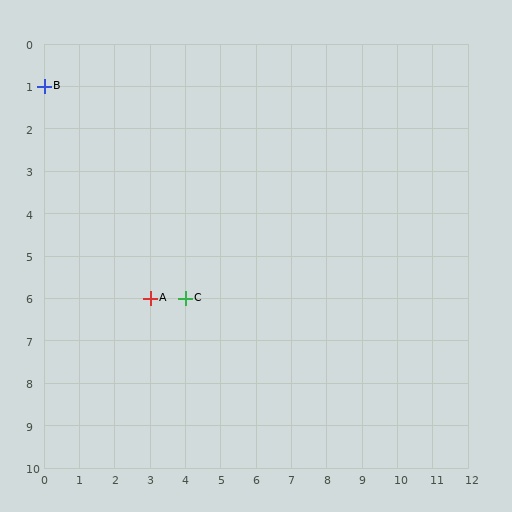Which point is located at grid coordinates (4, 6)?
Point C is at (4, 6).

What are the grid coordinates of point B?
Point B is at grid coordinates (0, 1).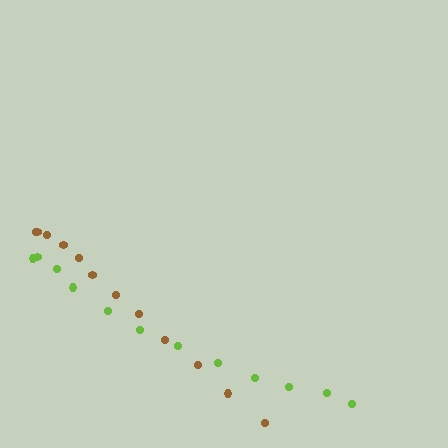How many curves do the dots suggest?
There are 2 distinct paths.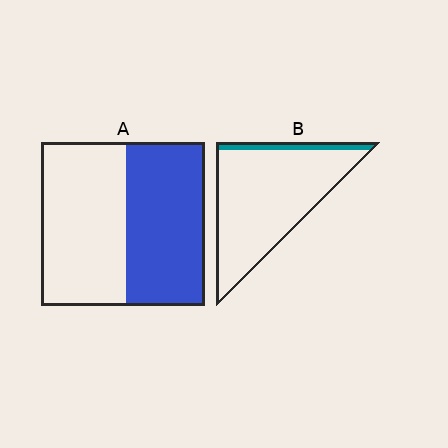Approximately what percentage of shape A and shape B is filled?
A is approximately 50% and B is approximately 10%.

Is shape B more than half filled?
No.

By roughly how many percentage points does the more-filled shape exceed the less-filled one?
By roughly 40 percentage points (A over B).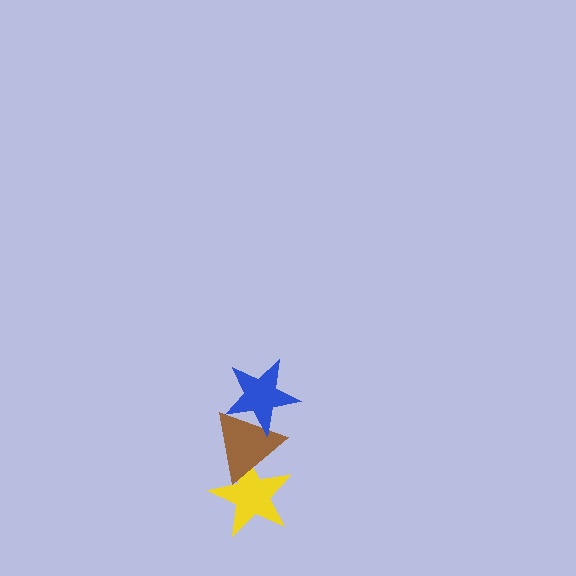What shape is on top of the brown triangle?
The blue star is on top of the brown triangle.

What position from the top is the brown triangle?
The brown triangle is 2nd from the top.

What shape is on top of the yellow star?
The brown triangle is on top of the yellow star.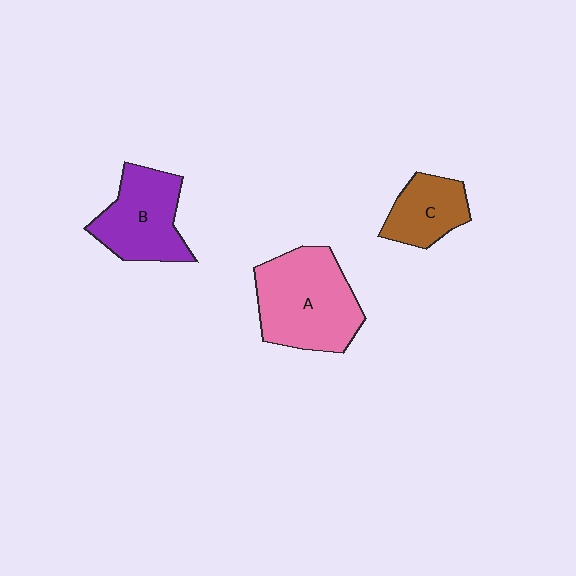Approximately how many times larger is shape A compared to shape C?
Approximately 1.9 times.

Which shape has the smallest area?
Shape C (brown).